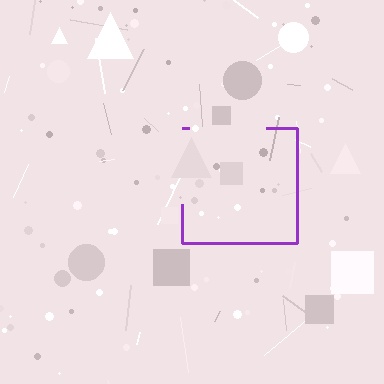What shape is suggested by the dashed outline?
The dashed outline suggests a square.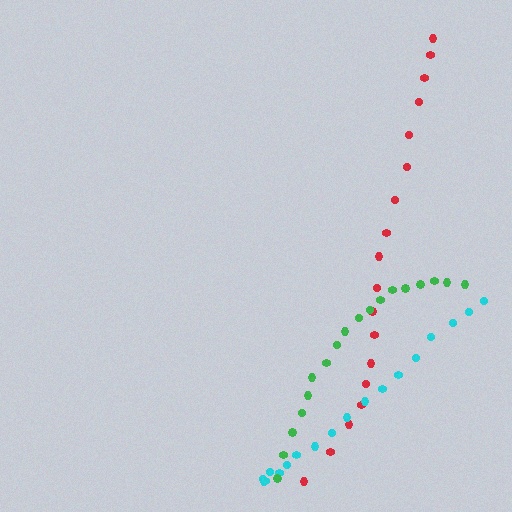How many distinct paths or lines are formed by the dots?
There are 3 distinct paths.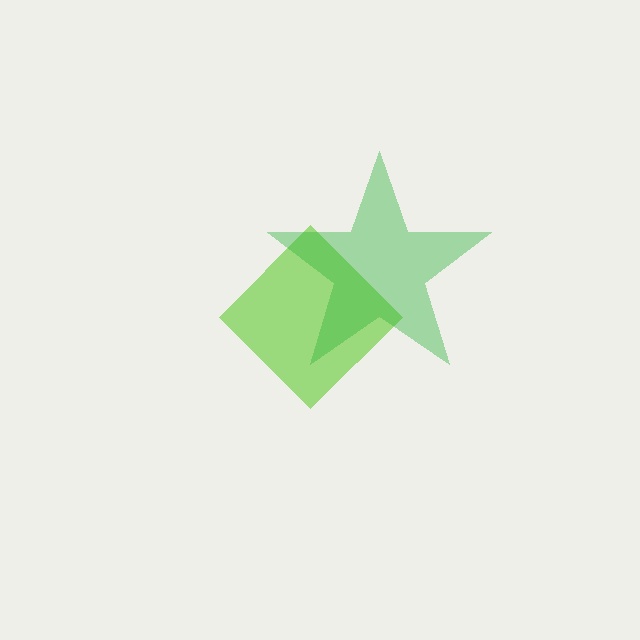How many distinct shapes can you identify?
There are 2 distinct shapes: a lime diamond, a green star.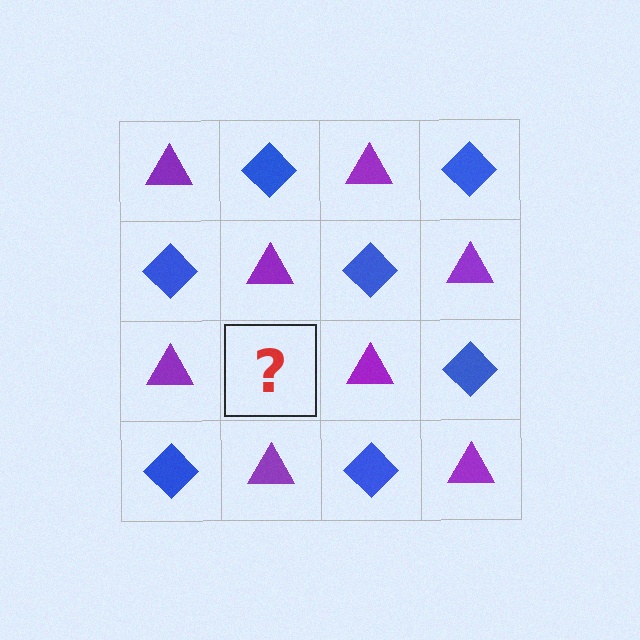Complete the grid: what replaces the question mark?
The question mark should be replaced with a blue diamond.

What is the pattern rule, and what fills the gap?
The rule is that it alternates purple triangle and blue diamond in a checkerboard pattern. The gap should be filled with a blue diamond.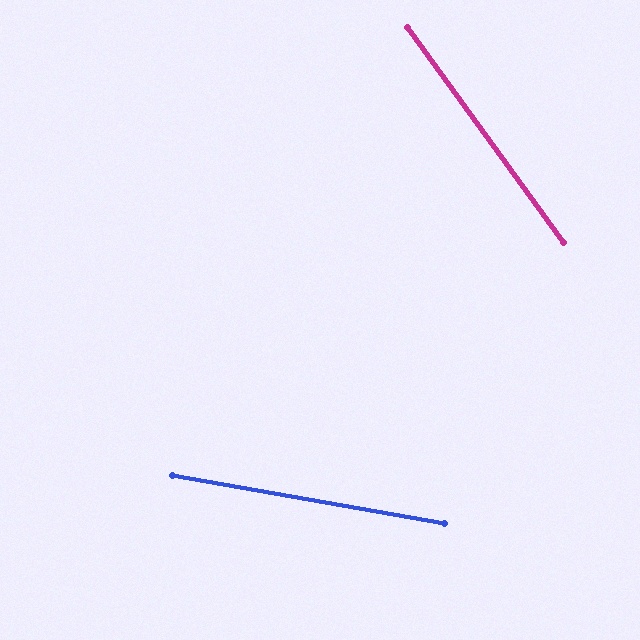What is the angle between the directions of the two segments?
Approximately 44 degrees.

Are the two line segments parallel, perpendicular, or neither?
Neither parallel nor perpendicular — they differ by about 44°.